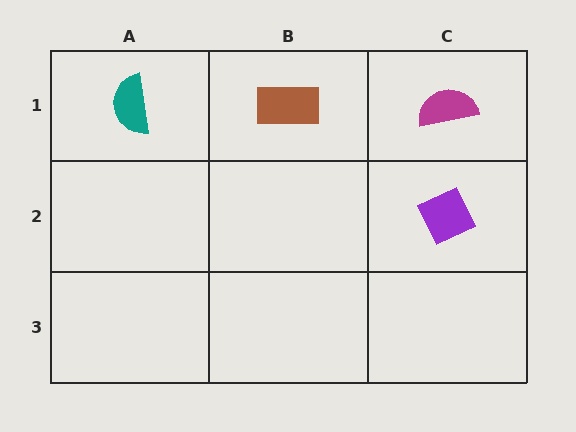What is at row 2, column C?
A purple diamond.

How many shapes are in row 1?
3 shapes.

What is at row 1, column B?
A brown rectangle.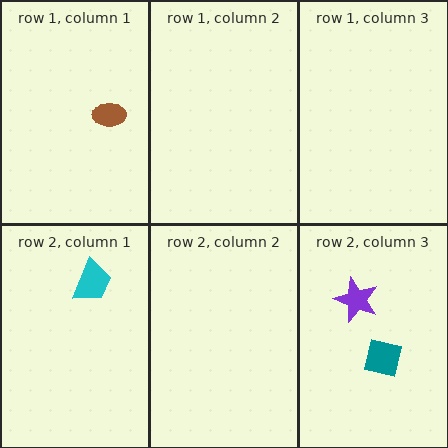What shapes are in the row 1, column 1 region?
The brown ellipse.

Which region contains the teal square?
The row 2, column 3 region.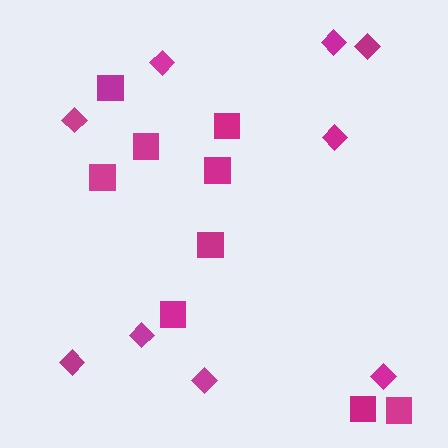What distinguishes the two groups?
There are 2 groups: one group of squares (9) and one group of diamonds (9).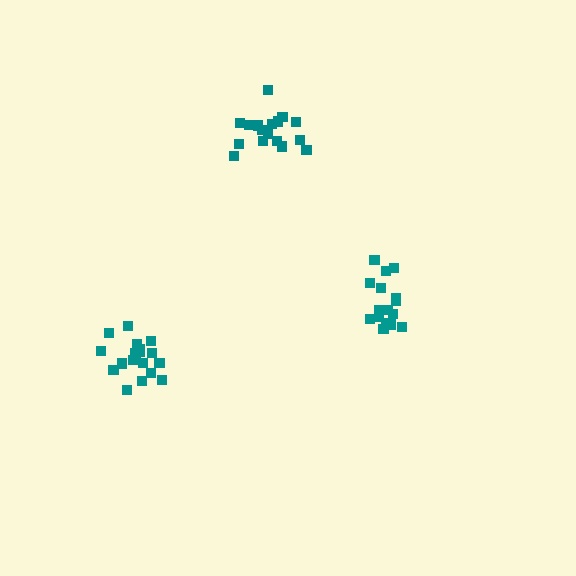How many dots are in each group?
Group 1: 16 dots, Group 2: 18 dots, Group 3: 17 dots (51 total).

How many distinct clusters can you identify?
There are 3 distinct clusters.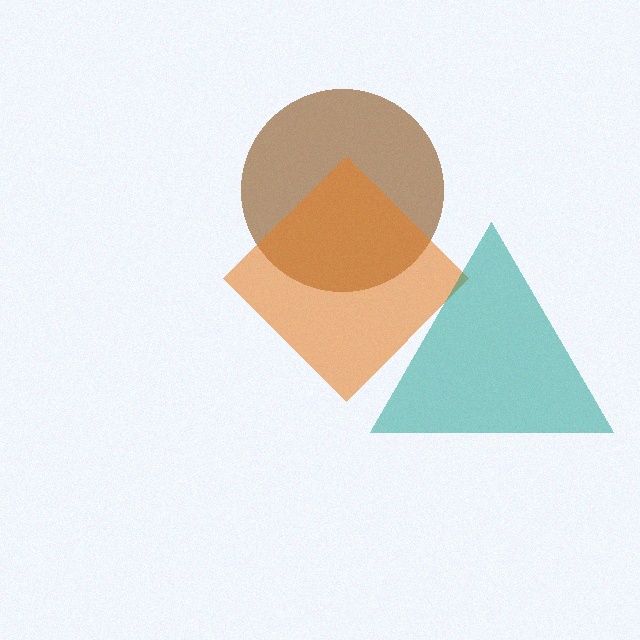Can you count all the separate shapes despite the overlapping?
Yes, there are 3 separate shapes.